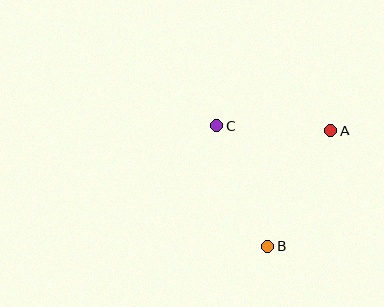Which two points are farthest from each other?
Points A and B are farthest from each other.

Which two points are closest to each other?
Points A and C are closest to each other.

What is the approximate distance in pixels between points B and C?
The distance between B and C is approximately 131 pixels.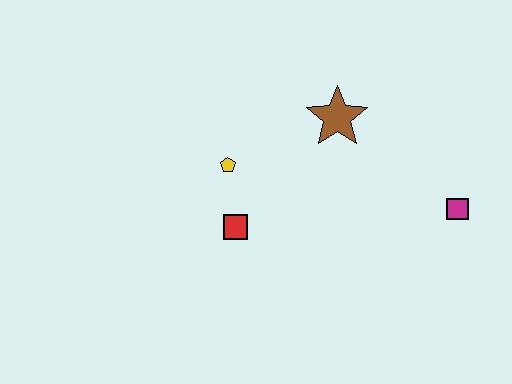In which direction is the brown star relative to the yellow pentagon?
The brown star is to the right of the yellow pentagon.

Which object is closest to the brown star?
The yellow pentagon is closest to the brown star.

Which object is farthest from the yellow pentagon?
The magenta square is farthest from the yellow pentagon.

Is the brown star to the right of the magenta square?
No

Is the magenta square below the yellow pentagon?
Yes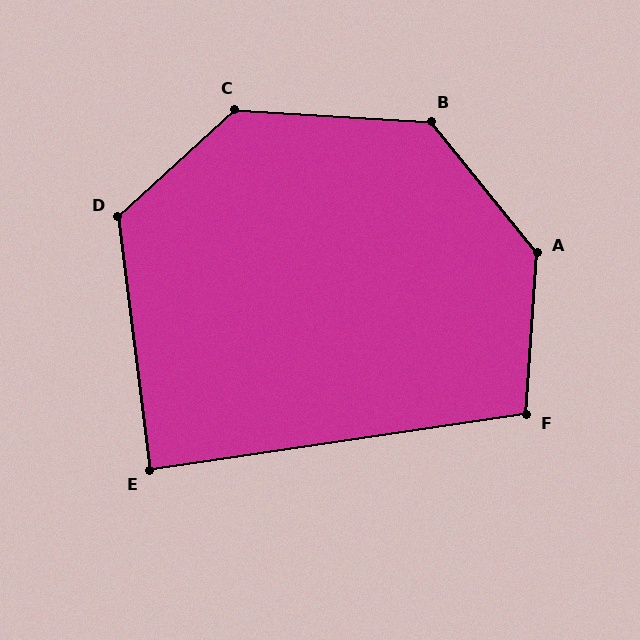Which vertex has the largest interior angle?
A, at approximately 137 degrees.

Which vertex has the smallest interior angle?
E, at approximately 89 degrees.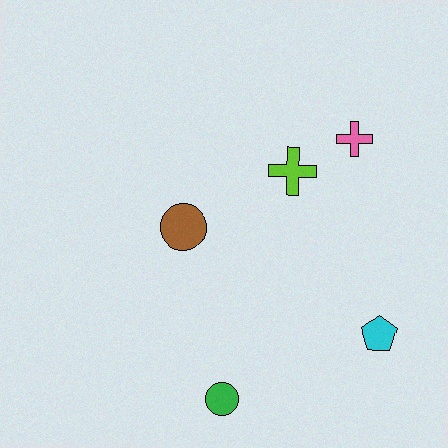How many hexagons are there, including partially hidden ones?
There are no hexagons.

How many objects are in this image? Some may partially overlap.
There are 5 objects.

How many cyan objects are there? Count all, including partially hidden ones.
There is 1 cyan object.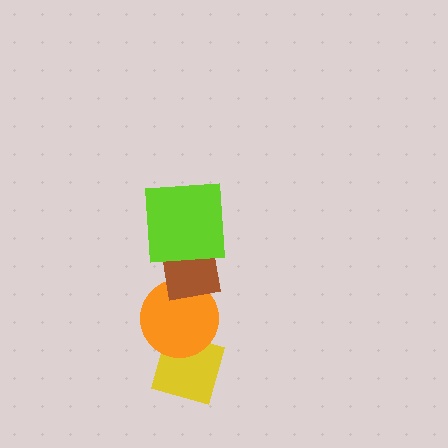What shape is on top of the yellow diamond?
The orange circle is on top of the yellow diamond.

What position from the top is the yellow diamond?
The yellow diamond is 4th from the top.